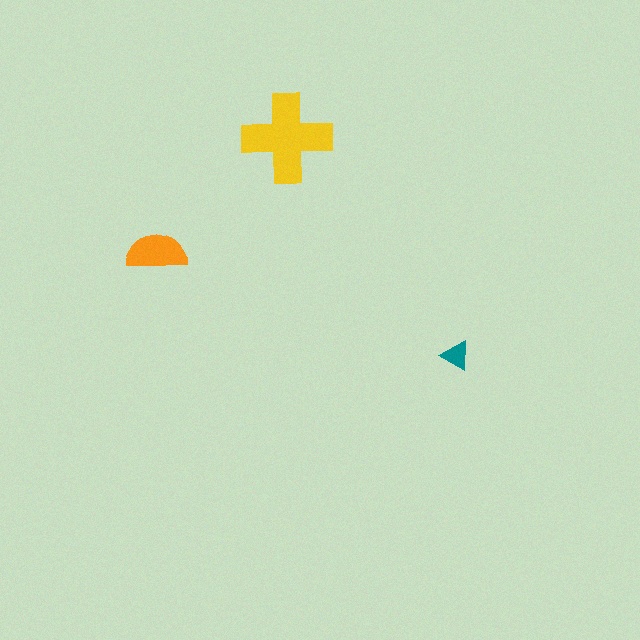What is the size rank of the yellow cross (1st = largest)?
1st.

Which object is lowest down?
The teal triangle is bottommost.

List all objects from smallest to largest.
The teal triangle, the orange semicircle, the yellow cross.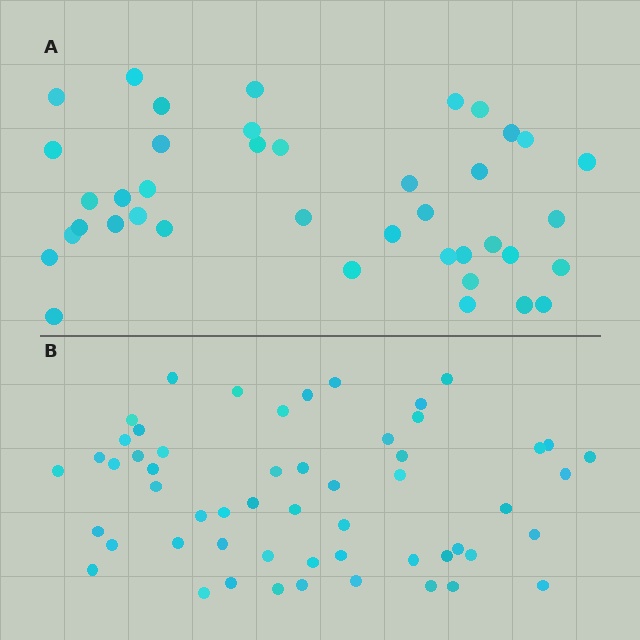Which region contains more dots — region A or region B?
Region B (the bottom region) has more dots.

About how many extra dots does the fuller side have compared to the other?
Region B has approximately 15 more dots than region A.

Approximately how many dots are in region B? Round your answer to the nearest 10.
About 60 dots. (The exact count is 55, which rounds to 60.)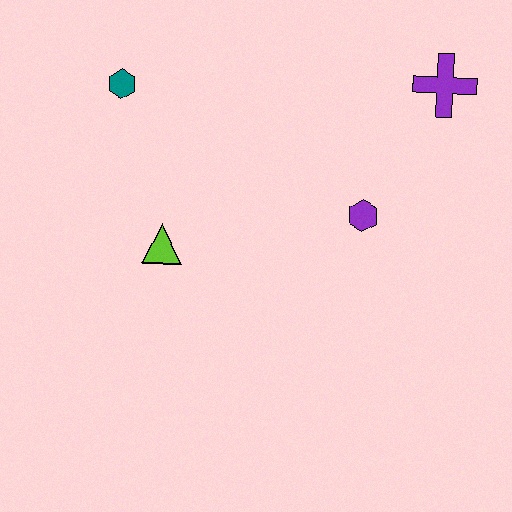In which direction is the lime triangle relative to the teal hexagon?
The lime triangle is below the teal hexagon.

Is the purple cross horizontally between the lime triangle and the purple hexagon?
No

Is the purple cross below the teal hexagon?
No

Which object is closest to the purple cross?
The purple hexagon is closest to the purple cross.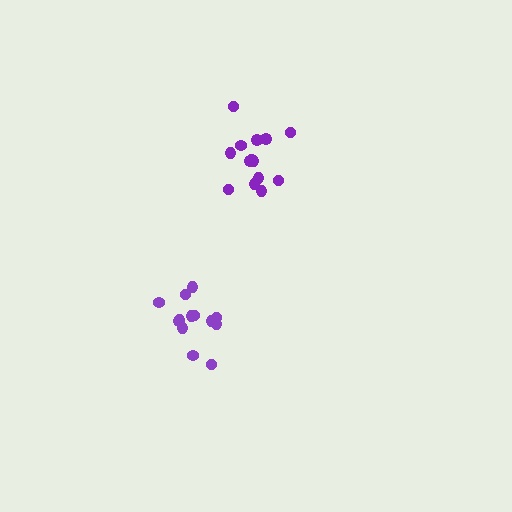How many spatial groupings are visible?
There are 2 spatial groupings.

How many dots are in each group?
Group 1: 13 dots, Group 2: 14 dots (27 total).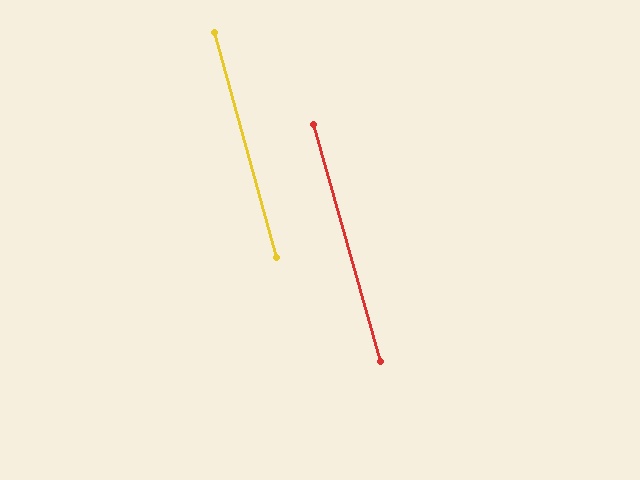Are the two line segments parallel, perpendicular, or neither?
Parallel — their directions differ by only 0.4°.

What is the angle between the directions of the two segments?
Approximately 0 degrees.